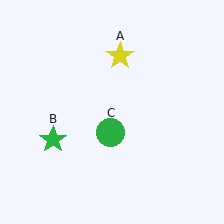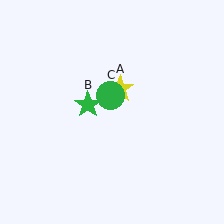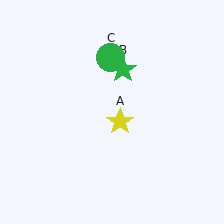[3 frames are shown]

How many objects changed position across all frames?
3 objects changed position: yellow star (object A), green star (object B), green circle (object C).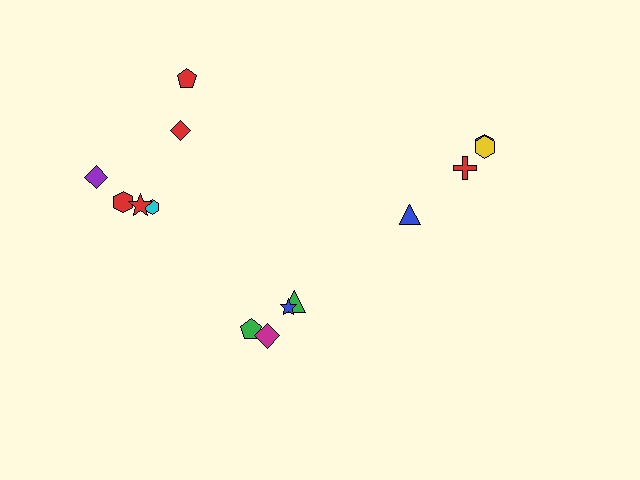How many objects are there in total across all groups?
There are 14 objects.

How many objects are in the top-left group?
There are 6 objects.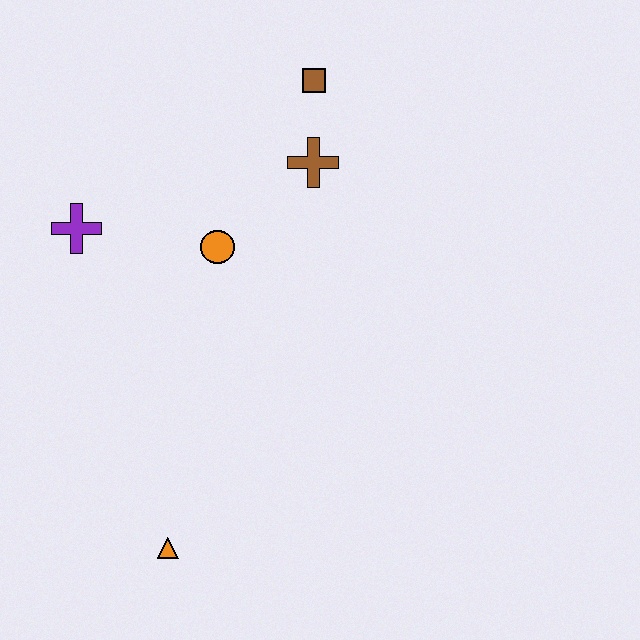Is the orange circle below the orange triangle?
No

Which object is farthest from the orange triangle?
The brown square is farthest from the orange triangle.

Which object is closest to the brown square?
The brown cross is closest to the brown square.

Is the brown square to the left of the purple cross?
No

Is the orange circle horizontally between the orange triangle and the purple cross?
No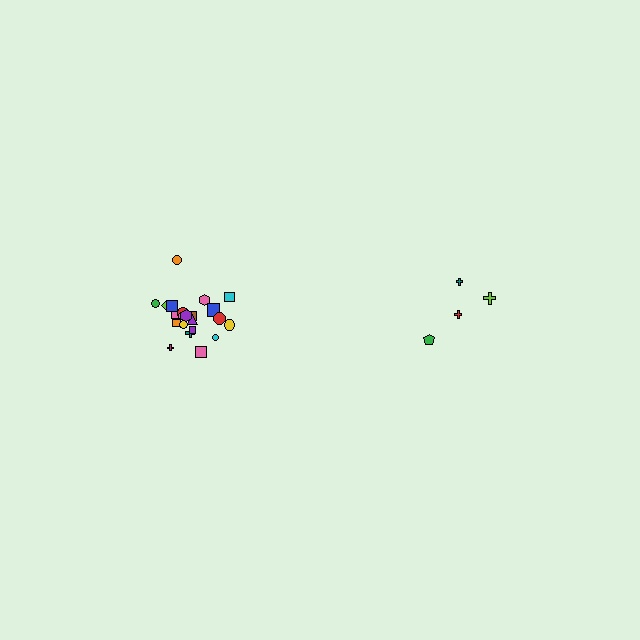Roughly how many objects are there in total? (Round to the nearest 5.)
Roughly 25 objects in total.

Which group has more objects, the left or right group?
The left group.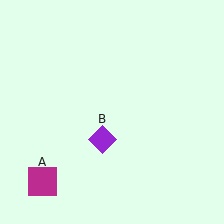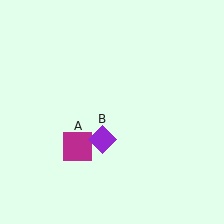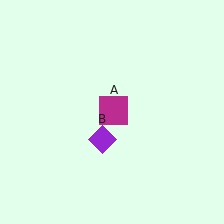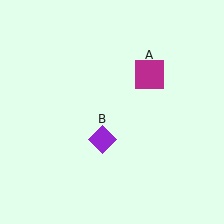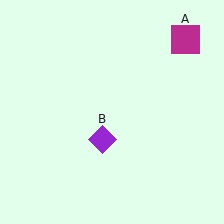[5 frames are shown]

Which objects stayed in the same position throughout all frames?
Purple diamond (object B) remained stationary.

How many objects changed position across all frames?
1 object changed position: magenta square (object A).